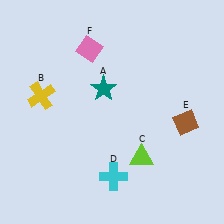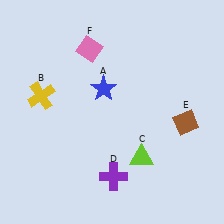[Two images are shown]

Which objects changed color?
A changed from teal to blue. D changed from cyan to purple.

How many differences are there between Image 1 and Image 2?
There are 2 differences between the two images.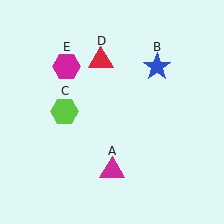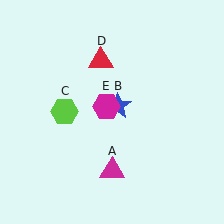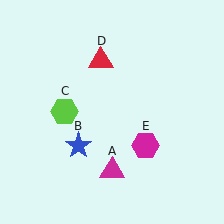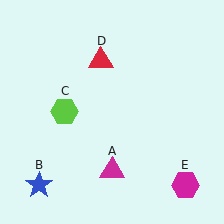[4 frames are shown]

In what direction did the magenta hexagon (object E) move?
The magenta hexagon (object E) moved down and to the right.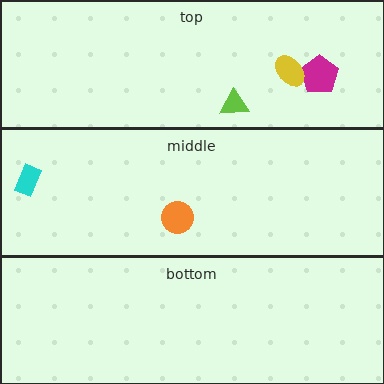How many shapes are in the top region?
3.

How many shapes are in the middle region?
2.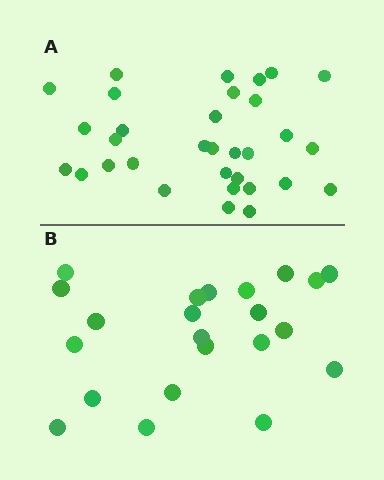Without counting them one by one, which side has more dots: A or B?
Region A (the top region) has more dots.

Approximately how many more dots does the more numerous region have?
Region A has roughly 10 or so more dots than region B.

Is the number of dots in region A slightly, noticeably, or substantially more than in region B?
Region A has substantially more. The ratio is roughly 1.5 to 1.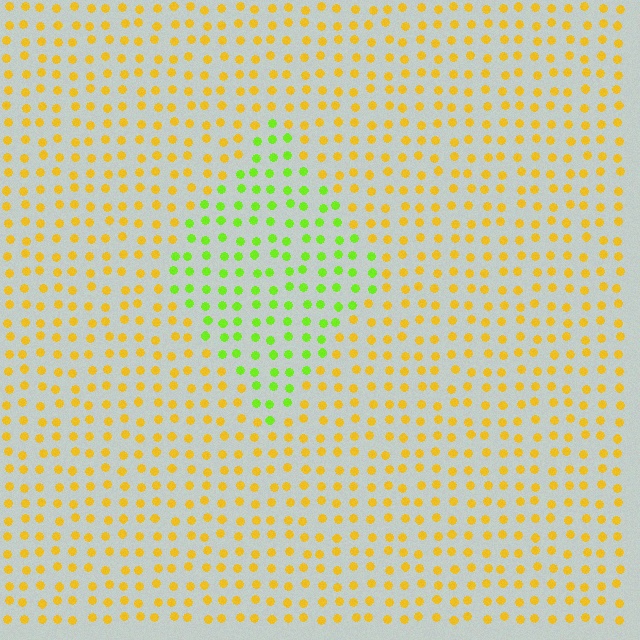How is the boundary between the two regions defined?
The boundary is defined purely by a slight shift in hue (about 51 degrees). Spacing, size, and orientation are identical on both sides.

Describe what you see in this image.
The image is filled with small yellow elements in a uniform arrangement. A diamond-shaped region is visible where the elements are tinted to a slightly different hue, forming a subtle color boundary.